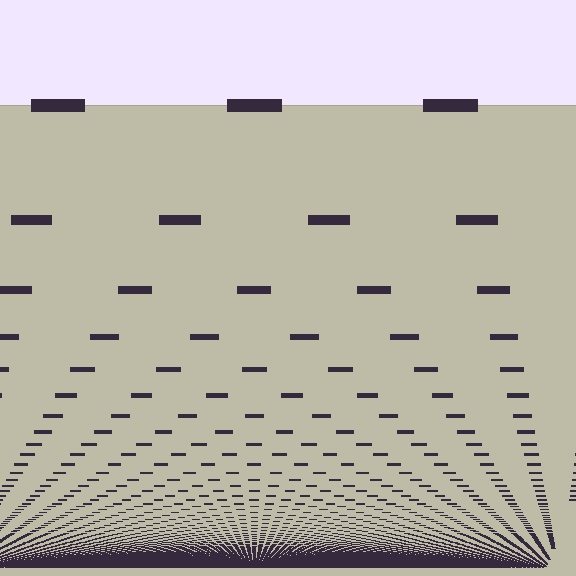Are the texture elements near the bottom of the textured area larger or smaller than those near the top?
Smaller. The gradient is inverted — elements near the bottom are smaller and denser.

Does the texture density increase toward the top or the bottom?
Density increases toward the bottom.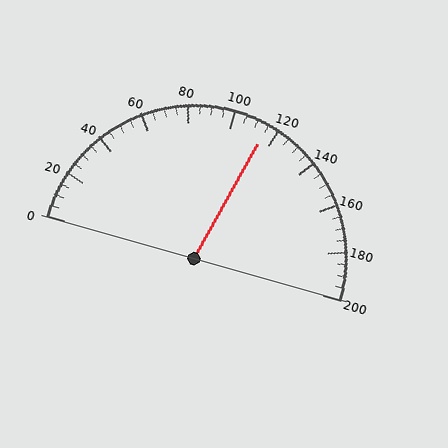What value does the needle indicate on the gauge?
The needle indicates approximately 115.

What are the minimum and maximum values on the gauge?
The gauge ranges from 0 to 200.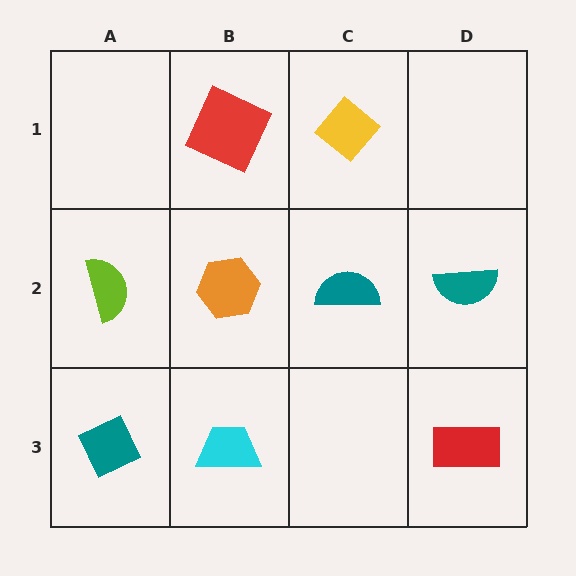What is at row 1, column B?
A red square.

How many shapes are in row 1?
2 shapes.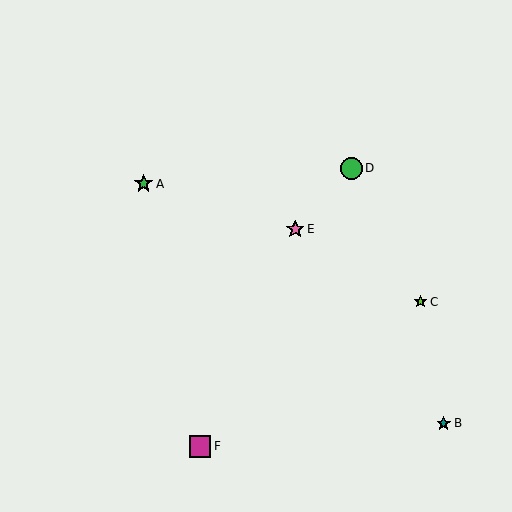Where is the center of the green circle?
The center of the green circle is at (351, 168).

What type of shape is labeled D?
Shape D is a green circle.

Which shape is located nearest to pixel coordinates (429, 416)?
The teal star (labeled B) at (444, 423) is nearest to that location.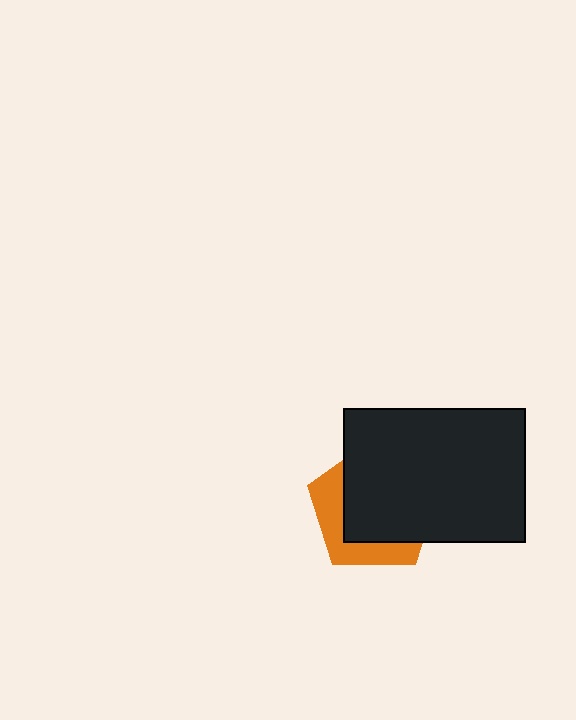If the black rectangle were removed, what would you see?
You would see the complete orange pentagon.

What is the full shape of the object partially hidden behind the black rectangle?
The partially hidden object is an orange pentagon.